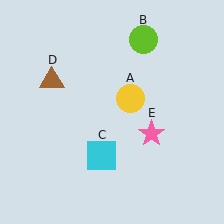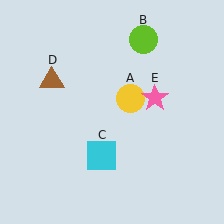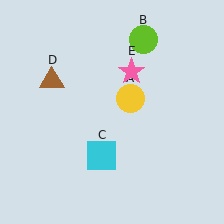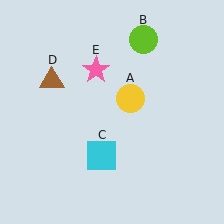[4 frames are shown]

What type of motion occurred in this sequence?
The pink star (object E) rotated counterclockwise around the center of the scene.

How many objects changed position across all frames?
1 object changed position: pink star (object E).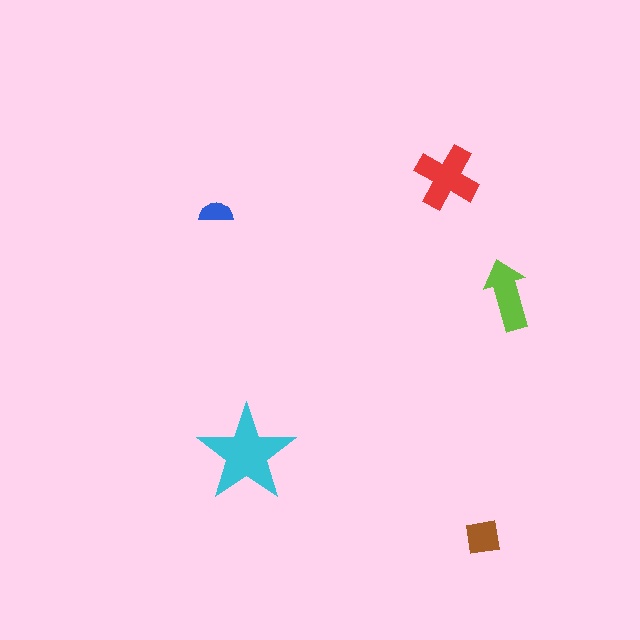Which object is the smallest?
The blue semicircle.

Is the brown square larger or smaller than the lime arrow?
Smaller.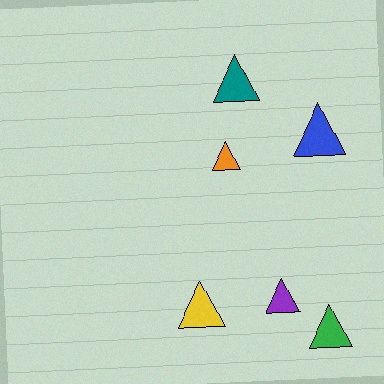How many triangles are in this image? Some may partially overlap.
There are 6 triangles.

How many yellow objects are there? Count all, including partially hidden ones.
There is 1 yellow object.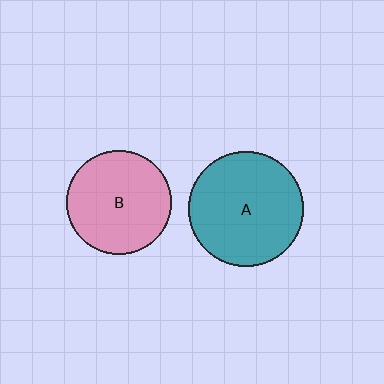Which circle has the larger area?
Circle A (teal).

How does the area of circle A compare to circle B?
Approximately 1.2 times.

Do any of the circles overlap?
No, none of the circles overlap.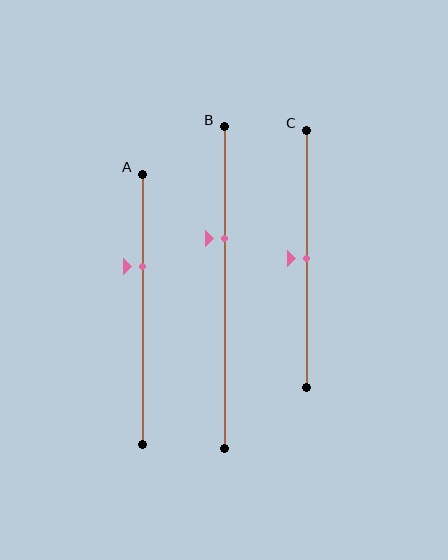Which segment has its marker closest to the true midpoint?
Segment C has its marker closest to the true midpoint.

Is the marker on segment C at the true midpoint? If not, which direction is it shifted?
Yes, the marker on segment C is at the true midpoint.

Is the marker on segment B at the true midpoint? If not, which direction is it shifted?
No, the marker on segment B is shifted upward by about 15% of the segment length.